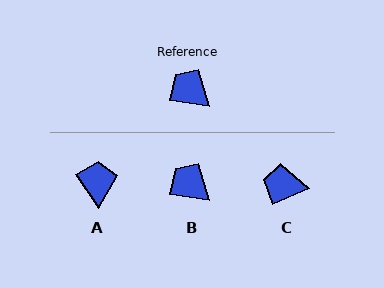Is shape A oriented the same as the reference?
No, it is off by about 48 degrees.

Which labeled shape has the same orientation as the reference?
B.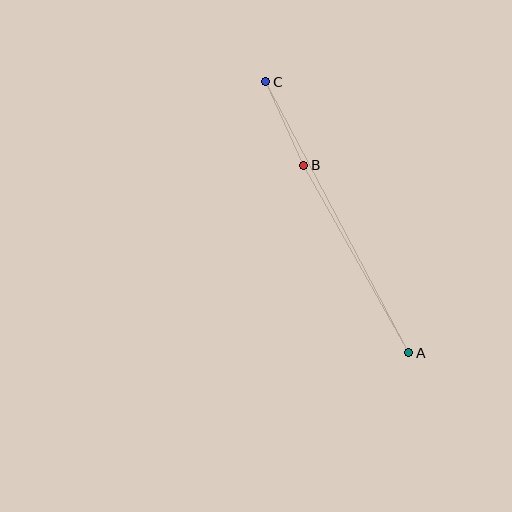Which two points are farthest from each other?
Points A and C are farthest from each other.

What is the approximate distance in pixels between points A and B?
The distance between A and B is approximately 215 pixels.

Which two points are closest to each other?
Points B and C are closest to each other.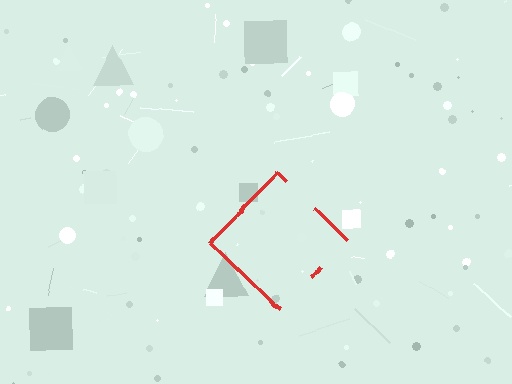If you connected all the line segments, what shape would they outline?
They would outline a diamond.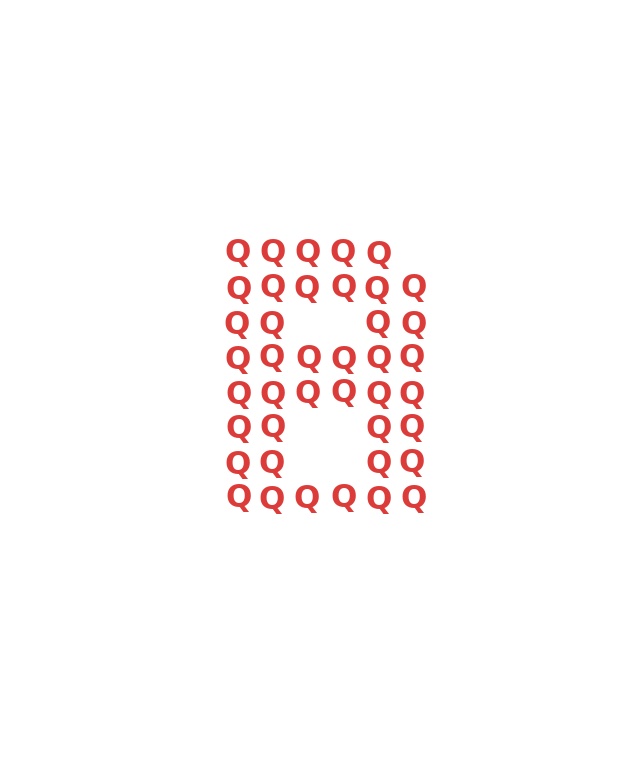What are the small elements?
The small elements are letter Q's.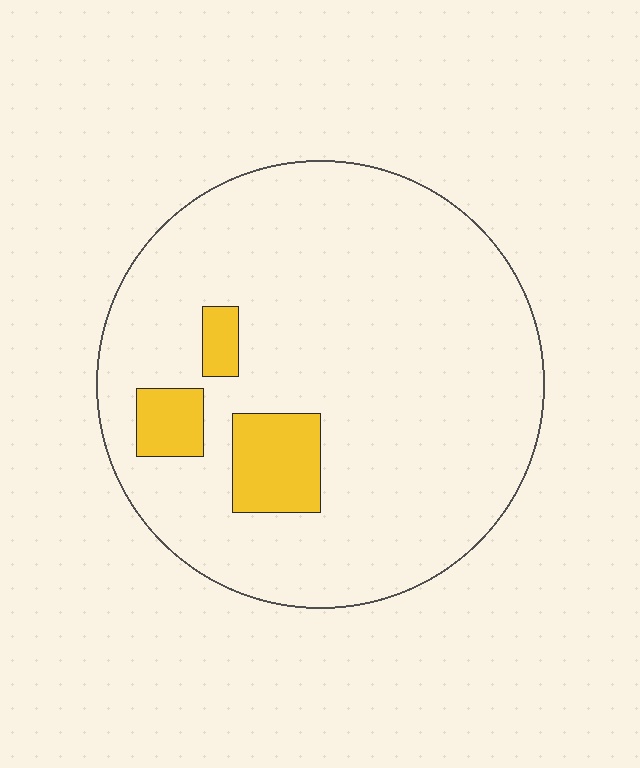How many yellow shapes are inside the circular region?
3.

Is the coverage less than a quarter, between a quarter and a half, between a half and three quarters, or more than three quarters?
Less than a quarter.